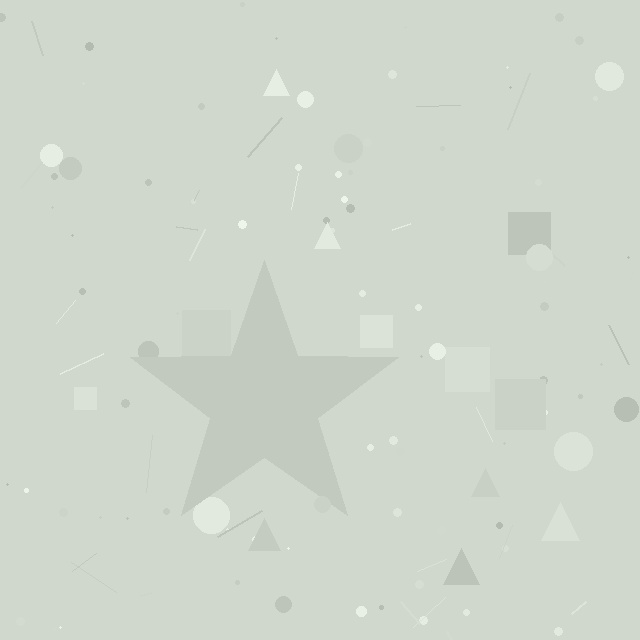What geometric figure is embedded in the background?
A star is embedded in the background.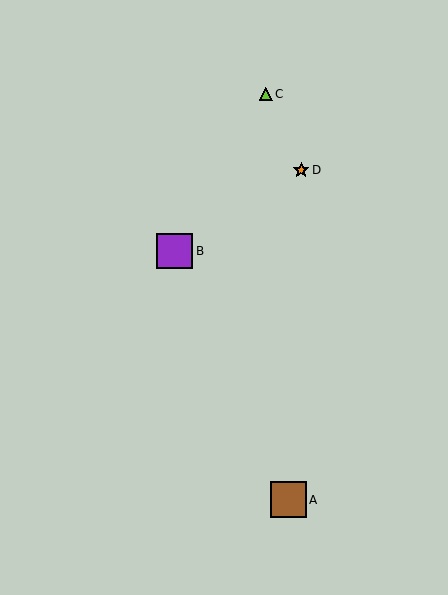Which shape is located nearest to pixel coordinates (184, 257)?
The purple square (labeled B) at (175, 251) is nearest to that location.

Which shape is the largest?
The purple square (labeled B) is the largest.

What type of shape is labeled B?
Shape B is a purple square.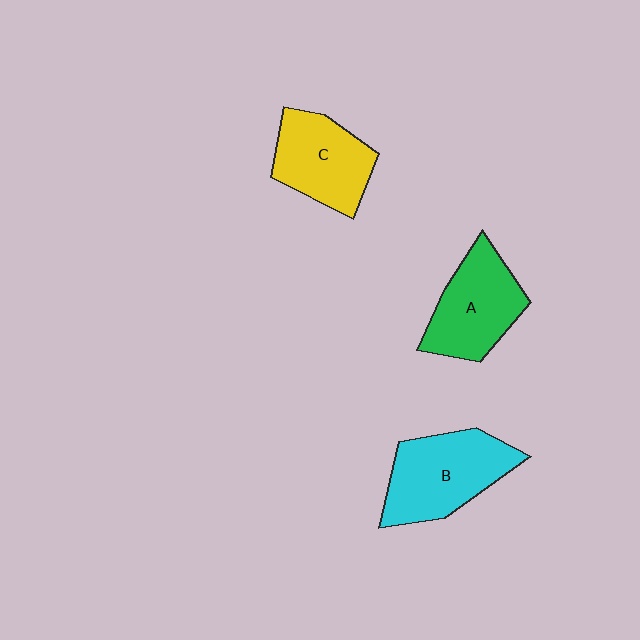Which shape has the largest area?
Shape B (cyan).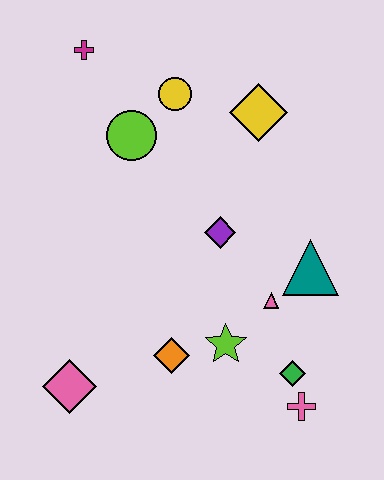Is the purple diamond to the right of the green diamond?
No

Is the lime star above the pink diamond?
Yes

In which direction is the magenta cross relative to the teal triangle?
The magenta cross is to the left of the teal triangle.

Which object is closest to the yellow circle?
The lime circle is closest to the yellow circle.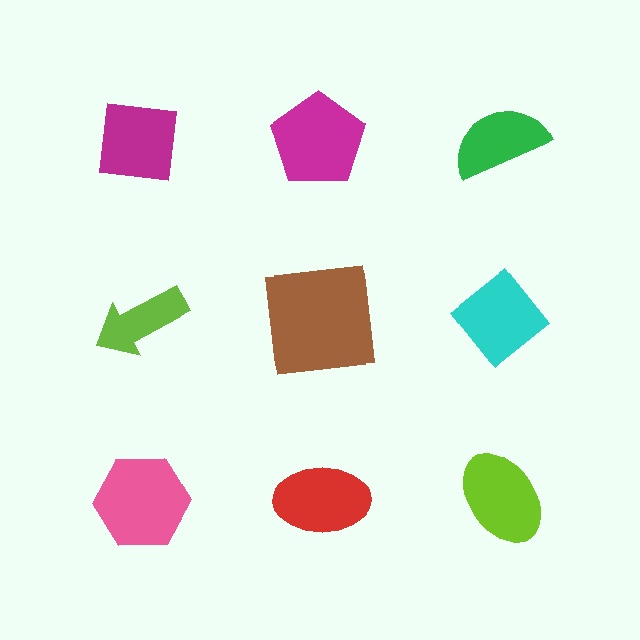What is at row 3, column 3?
A lime ellipse.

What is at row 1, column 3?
A green semicircle.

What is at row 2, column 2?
A brown square.